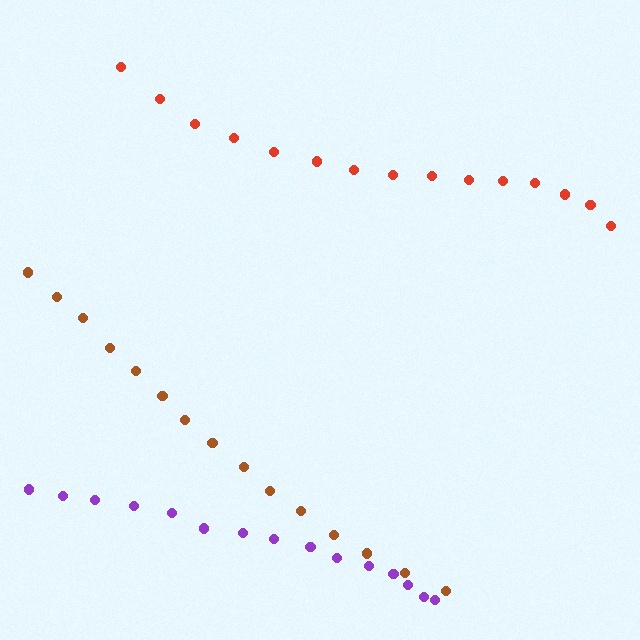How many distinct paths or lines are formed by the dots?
There are 3 distinct paths.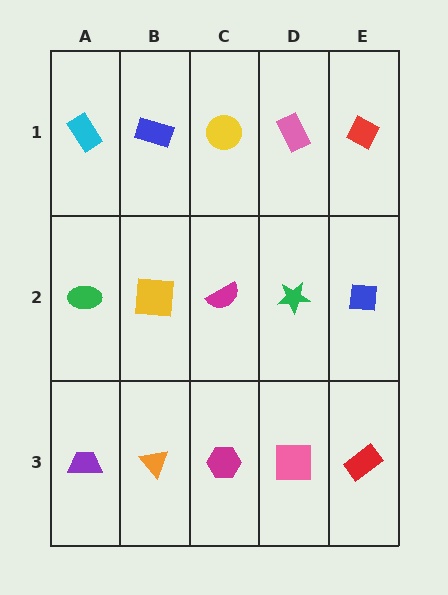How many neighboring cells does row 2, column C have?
4.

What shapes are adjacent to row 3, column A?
A green ellipse (row 2, column A), an orange triangle (row 3, column B).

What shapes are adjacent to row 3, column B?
A yellow square (row 2, column B), a purple trapezoid (row 3, column A), a magenta hexagon (row 3, column C).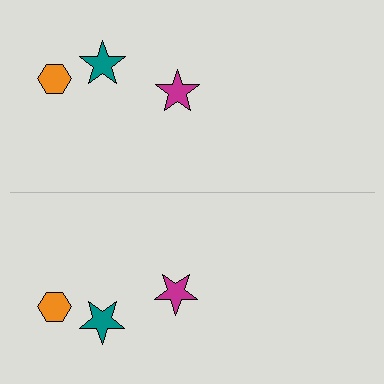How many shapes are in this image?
There are 6 shapes in this image.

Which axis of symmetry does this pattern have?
The pattern has a horizontal axis of symmetry running through the center of the image.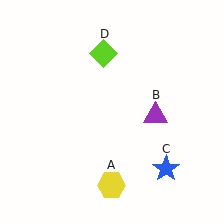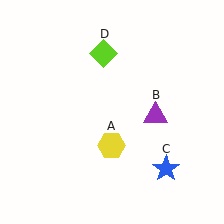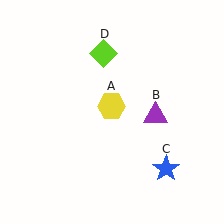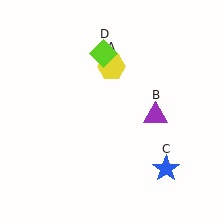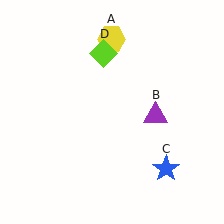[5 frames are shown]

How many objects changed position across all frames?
1 object changed position: yellow hexagon (object A).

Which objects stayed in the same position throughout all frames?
Purple triangle (object B) and blue star (object C) and lime diamond (object D) remained stationary.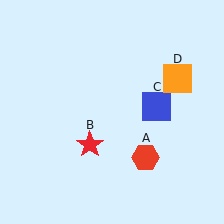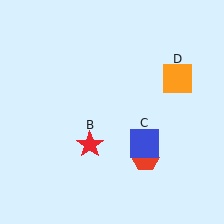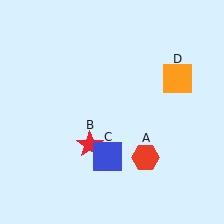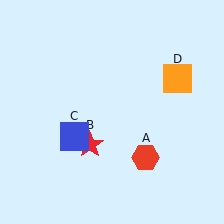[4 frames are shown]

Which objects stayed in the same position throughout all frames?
Red hexagon (object A) and red star (object B) and orange square (object D) remained stationary.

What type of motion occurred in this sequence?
The blue square (object C) rotated clockwise around the center of the scene.